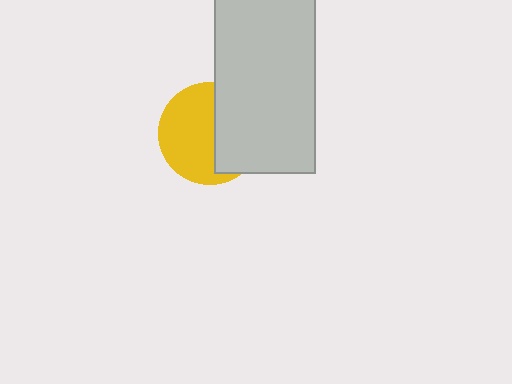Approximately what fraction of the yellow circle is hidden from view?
Roughly 43% of the yellow circle is hidden behind the light gray rectangle.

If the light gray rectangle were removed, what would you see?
You would see the complete yellow circle.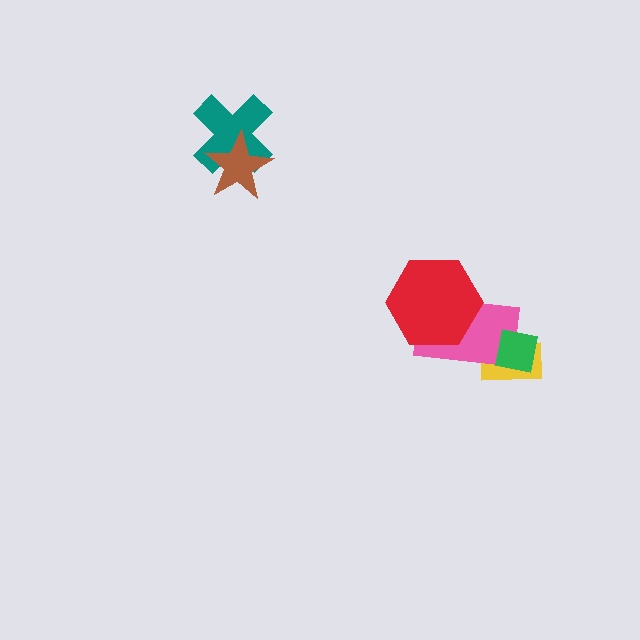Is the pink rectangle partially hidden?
Yes, it is partially covered by another shape.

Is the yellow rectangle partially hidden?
Yes, it is partially covered by another shape.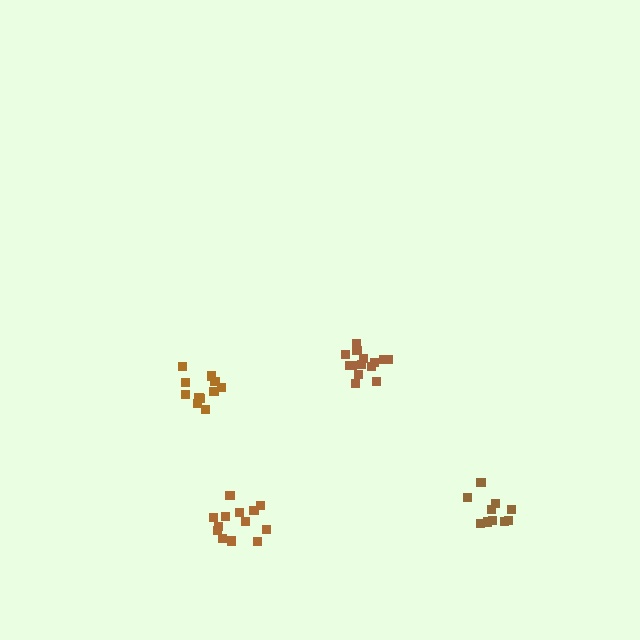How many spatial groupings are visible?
There are 4 spatial groupings.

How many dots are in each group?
Group 1: 12 dots, Group 2: 14 dots, Group 3: 10 dots, Group 4: 13 dots (49 total).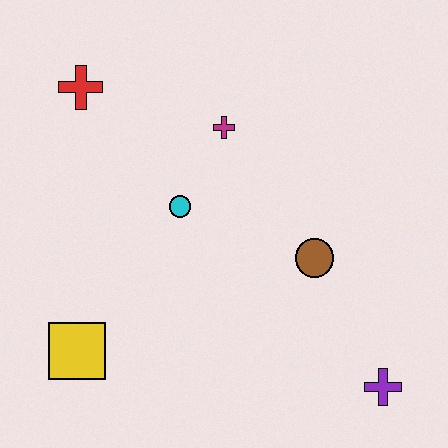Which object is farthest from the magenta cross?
The purple cross is farthest from the magenta cross.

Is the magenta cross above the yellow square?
Yes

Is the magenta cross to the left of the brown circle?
Yes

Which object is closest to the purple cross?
The brown circle is closest to the purple cross.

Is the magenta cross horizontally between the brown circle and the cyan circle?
Yes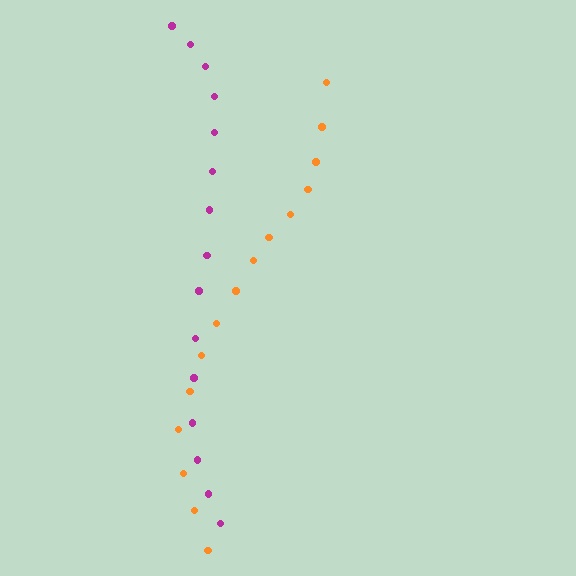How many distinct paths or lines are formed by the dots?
There are 2 distinct paths.